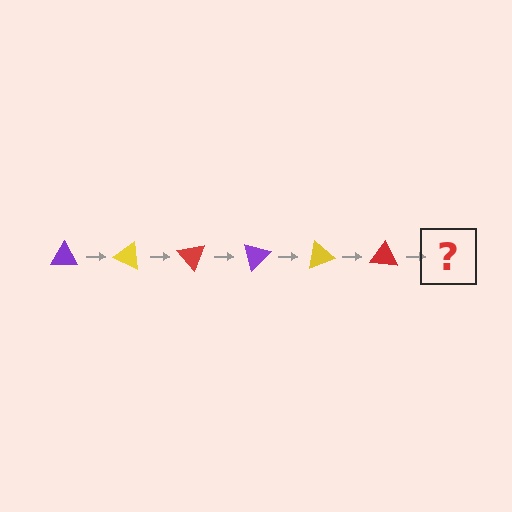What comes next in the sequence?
The next element should be a purple triangle, rotated 150 degrees from the start.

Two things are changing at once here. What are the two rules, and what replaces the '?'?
The two rules are that it rotates 25 degrees each step and the color cycles through purple, yellow, and red. The '?' should be a purple triangle, rotated 150 degrees from the start.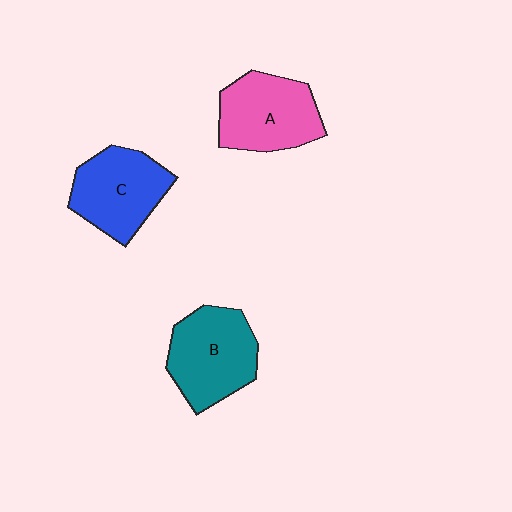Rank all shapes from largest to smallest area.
From largest to smallest: B (teal), A (pink), C (blue).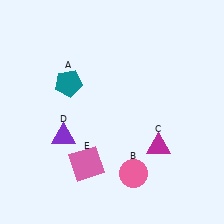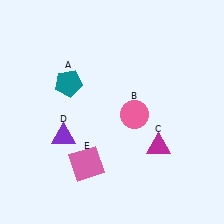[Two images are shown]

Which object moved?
The pink circle (B) moved up.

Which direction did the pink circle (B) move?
The pink circle (B) moved up.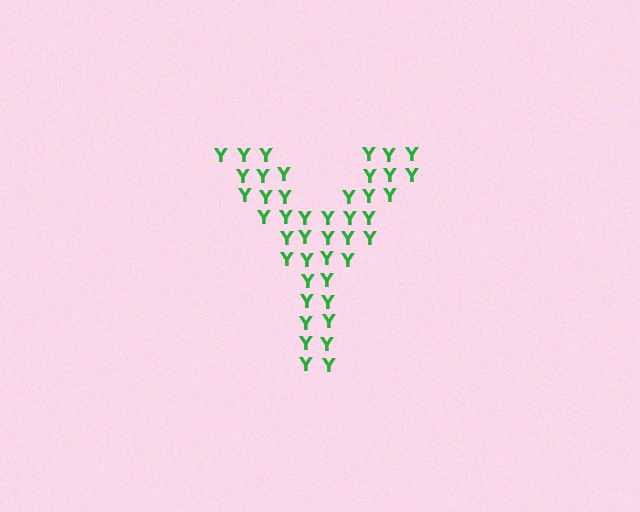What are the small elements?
The small elements are letter Y's.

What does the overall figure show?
The overall figure shows the letter Y.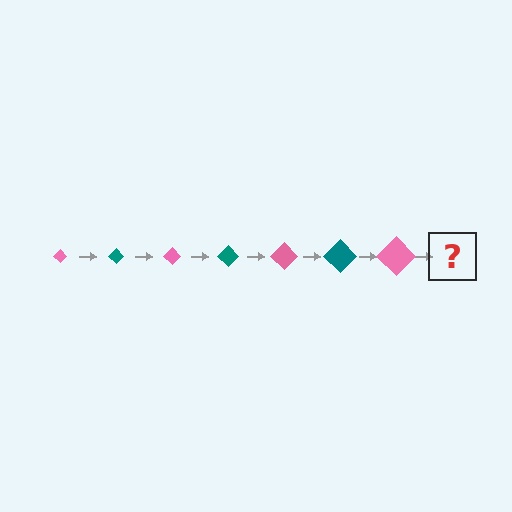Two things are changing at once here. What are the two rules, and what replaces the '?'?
The two rules are that the diamond grows larger each step and the color cycles through pink and teal. The '?' should be a teal diamond, larger than the previous one.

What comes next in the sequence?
The next element should be a teal diamond, larger than the previous one.